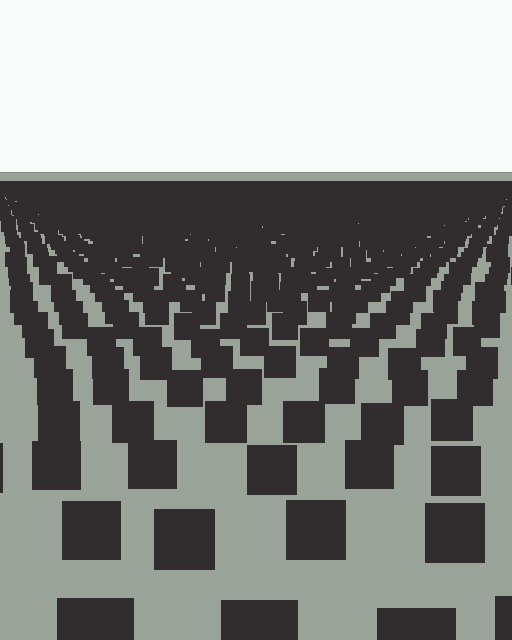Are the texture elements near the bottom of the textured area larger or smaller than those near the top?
Larger. Near the bottom, elements are closer to the viewer and appear at a bigger on-screen size.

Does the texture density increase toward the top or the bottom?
Density increases toward the top.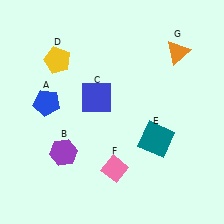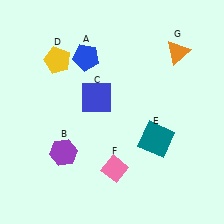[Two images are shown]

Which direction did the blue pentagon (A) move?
The blue pentagon (A) moved up.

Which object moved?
The blue pentagon (A) moved up.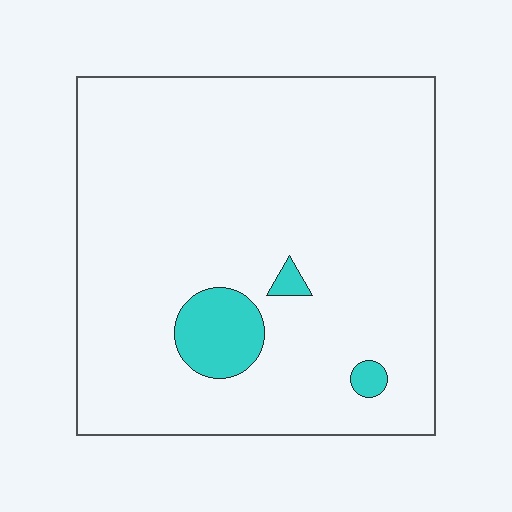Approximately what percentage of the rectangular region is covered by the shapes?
Approximately 5%.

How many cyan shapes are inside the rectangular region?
3.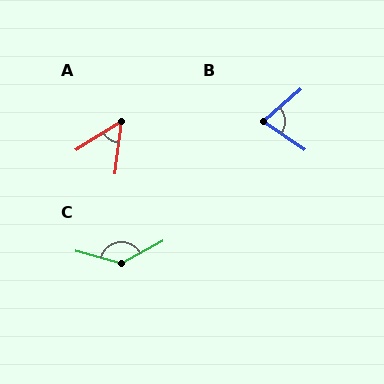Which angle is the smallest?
A, at approximately 51 degrees.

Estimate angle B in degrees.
Approximately 75 degrees.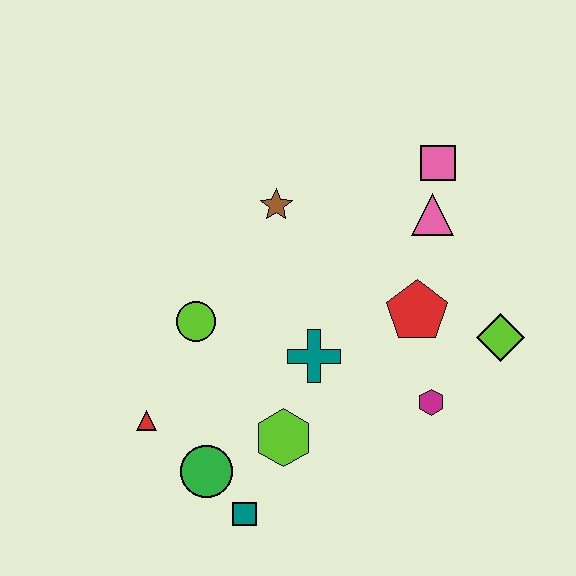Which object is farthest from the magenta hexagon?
The red triangle is farthest from the magenta hexagon.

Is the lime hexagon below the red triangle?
Yes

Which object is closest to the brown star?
The lime circle is closest to the brown star.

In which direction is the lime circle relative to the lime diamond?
The lime circle is to the left of the lime diamond.